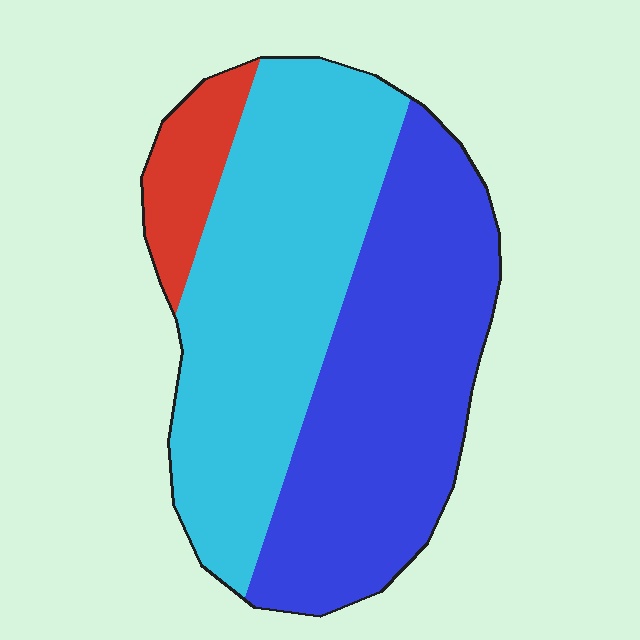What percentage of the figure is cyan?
Cyan takes up between a third and a half of the figure.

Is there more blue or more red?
Blue.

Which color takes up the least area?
Red, at roughly 10%.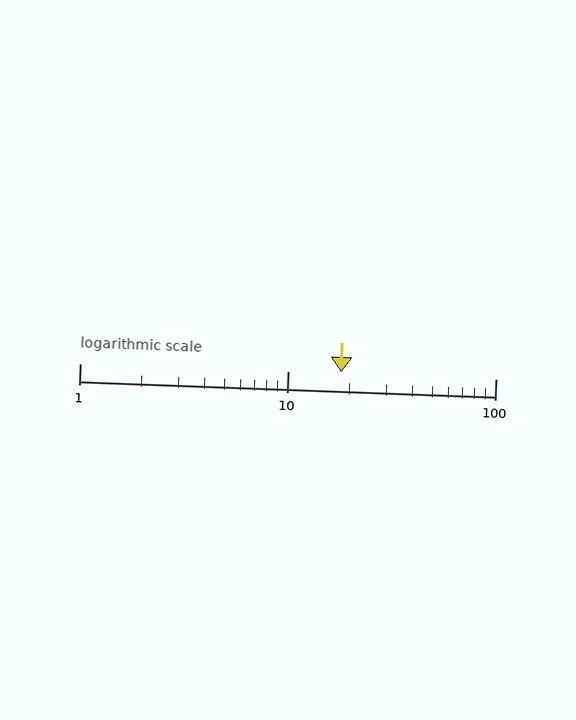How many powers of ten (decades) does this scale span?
The scale spans 2 decades, from 1 to 100.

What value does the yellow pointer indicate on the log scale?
The pointer indicates approximately 18.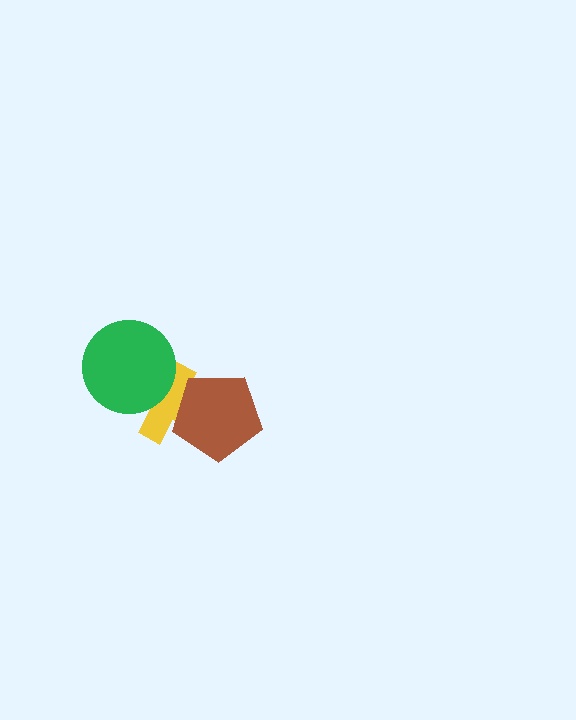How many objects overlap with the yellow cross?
2 objects overlap with the yellow cross.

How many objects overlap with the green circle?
1 object overlaps with the green circle.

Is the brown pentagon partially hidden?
No, no other shape covers it.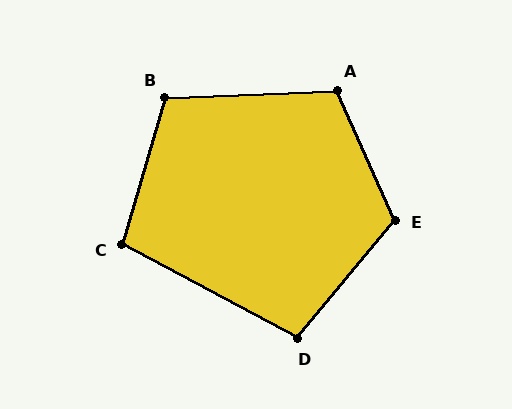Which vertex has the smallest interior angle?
D, at approximately 102 degrees.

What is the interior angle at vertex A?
Approximately 111 degrees (obtuse).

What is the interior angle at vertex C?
Approximately 102 degrees (obtuse).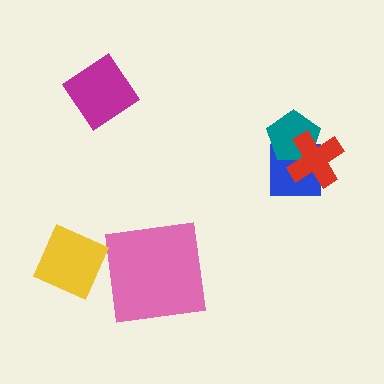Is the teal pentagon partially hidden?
Yes, it is partially covered by another shape.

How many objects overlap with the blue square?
2 objects overlap with the blue square.